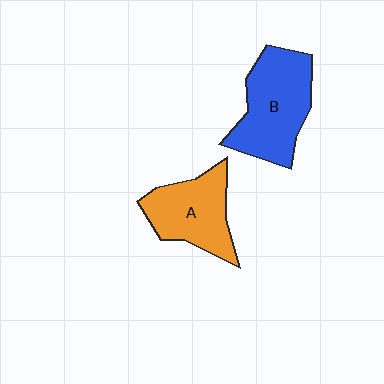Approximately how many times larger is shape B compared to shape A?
Approximately 1.2 times.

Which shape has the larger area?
Shape B (blue).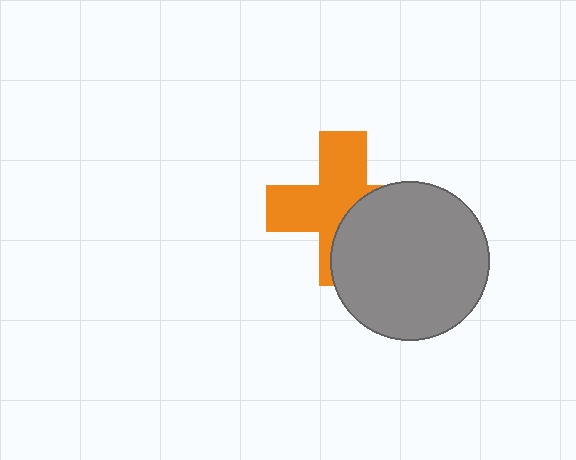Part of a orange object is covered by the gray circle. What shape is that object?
It is a cross.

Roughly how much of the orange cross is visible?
About half of it is visible (roughly 59%).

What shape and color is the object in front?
The object in front is a gray circle.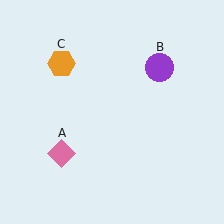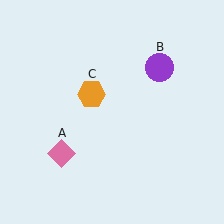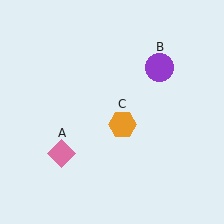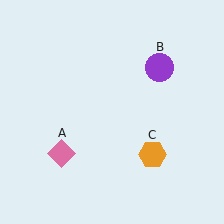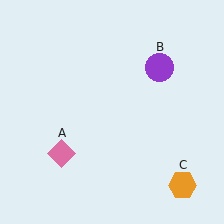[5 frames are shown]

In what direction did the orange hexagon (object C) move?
The orange hexagon (object C) moved down and to the right.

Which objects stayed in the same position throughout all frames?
Pink diamond (object A) and purple circle (object B) remained stationary.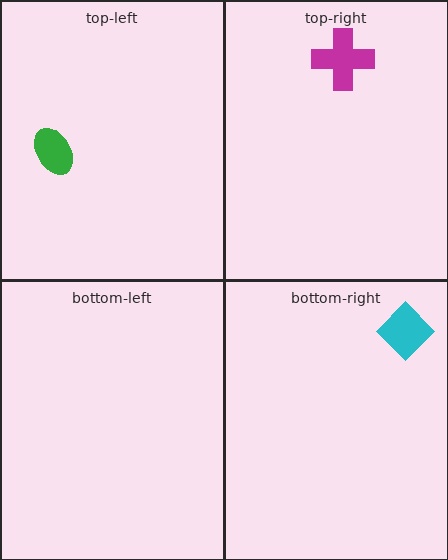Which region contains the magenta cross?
The top-right region.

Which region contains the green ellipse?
The top-left region.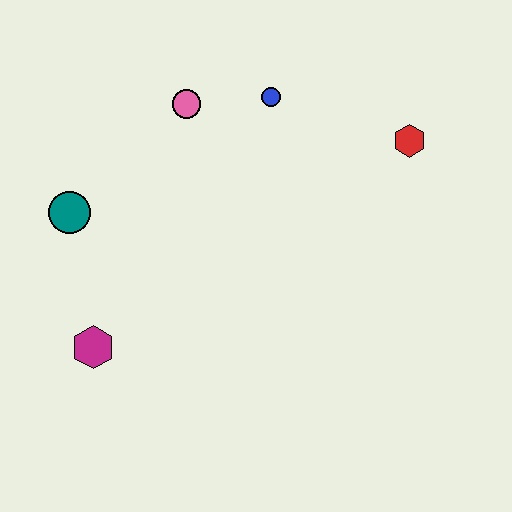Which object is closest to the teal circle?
The magenta hexagon is closest to the teal circle.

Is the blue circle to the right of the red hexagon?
No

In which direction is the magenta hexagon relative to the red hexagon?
The magenta hexagon is to the left of the red hexagon.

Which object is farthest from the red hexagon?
The magenta hexagon is farthest from the red hexagon.